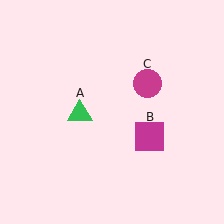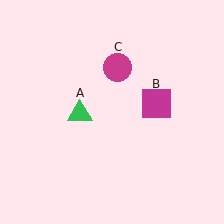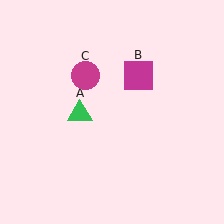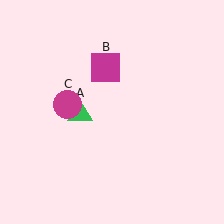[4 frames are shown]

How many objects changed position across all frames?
2 objects changed position: magenta square (object B), magenta circle (object C).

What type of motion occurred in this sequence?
The magenta square (object B), magenta circle (object C) rotated counterclockwise around the center of the scene.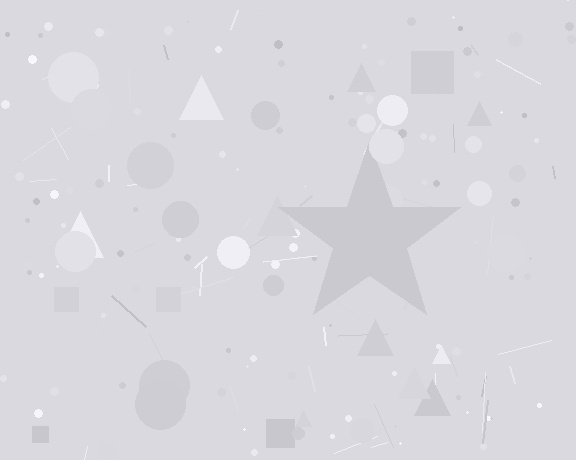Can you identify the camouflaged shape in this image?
The camouflaged shape is a star.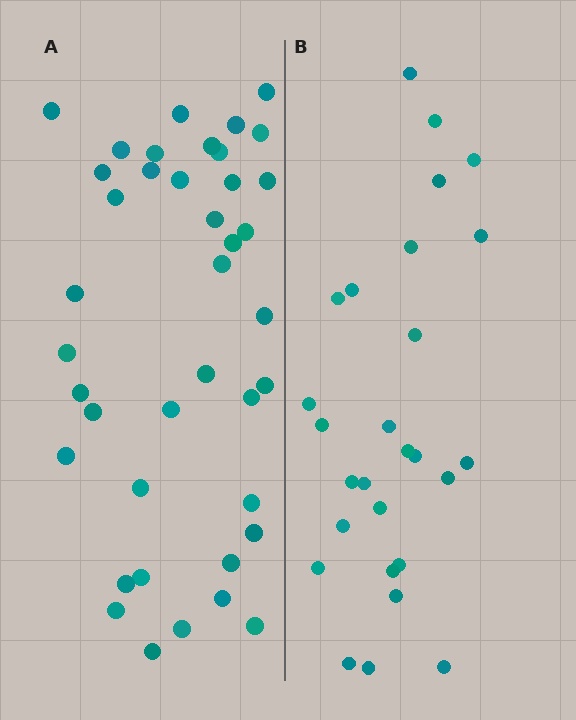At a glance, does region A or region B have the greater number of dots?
Region A (the left region) has more dots.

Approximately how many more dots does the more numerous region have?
Region A has approximately 15 more dots than region B.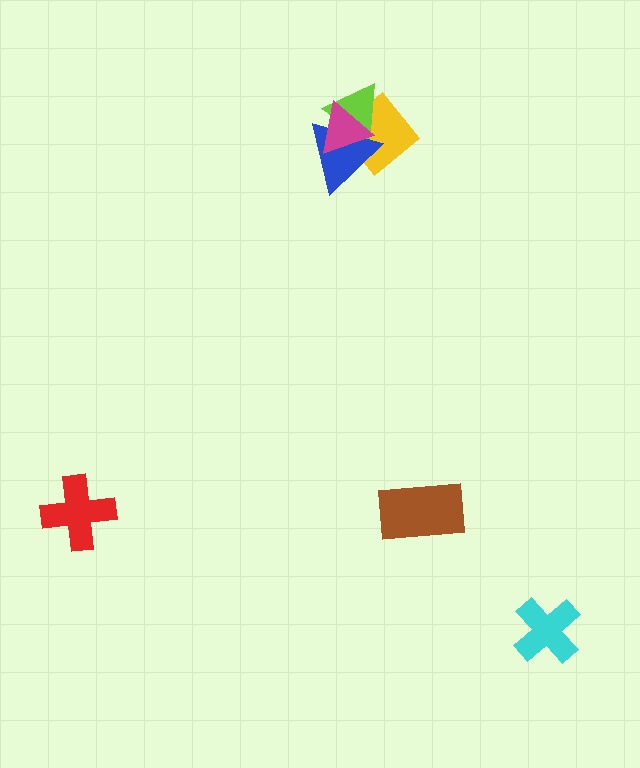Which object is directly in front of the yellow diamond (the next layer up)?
The lime triangle is directly in front of the yellow diamond.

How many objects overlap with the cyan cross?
0 objects overlap with the cyan cross.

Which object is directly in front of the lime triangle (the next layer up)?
The blue triangle is directly in front of the lime triangle.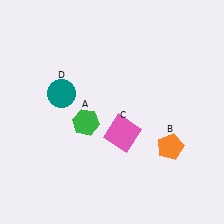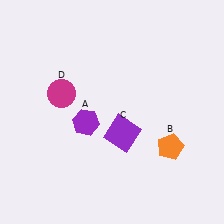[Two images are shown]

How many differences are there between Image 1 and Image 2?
There are 3 differences between the two images.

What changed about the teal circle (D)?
In Image 1, D is teal. In Image 2, it changed to magenta.